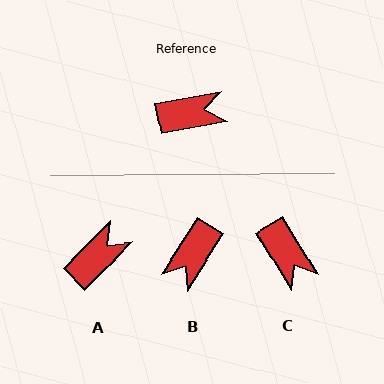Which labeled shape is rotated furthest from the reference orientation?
B, about 133 degrees away.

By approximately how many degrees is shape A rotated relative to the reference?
Approximately 34 degrees counter-clockwise.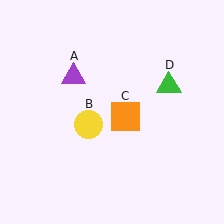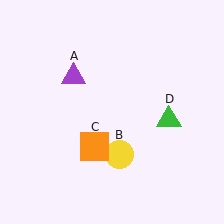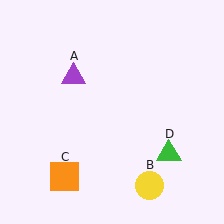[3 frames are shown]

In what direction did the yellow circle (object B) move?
The yellow circle (object B) moved down and to the right.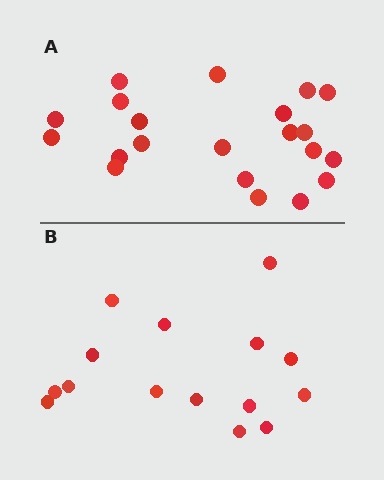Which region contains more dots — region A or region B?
Region A (the top region) has more dots.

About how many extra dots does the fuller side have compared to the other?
Region A has about 6 more dots than region B.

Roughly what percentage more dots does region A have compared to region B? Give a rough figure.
About 40% more.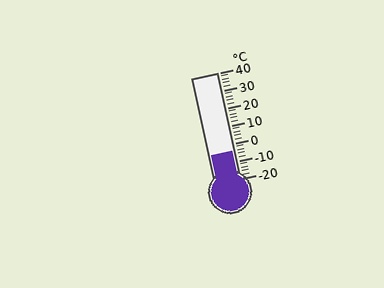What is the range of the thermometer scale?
The thermometer scale ranges from -20°C to 40°C.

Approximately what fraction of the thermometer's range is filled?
The thermometer is filled to approximately 25% of its range.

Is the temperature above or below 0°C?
The temperature is below 0°C.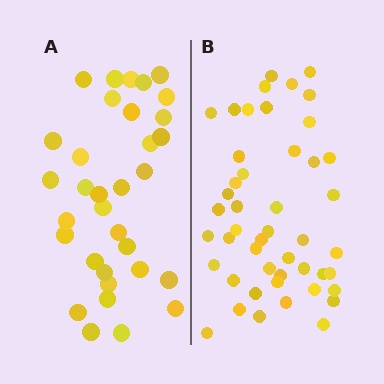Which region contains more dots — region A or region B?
Region B (the right region) has more dots.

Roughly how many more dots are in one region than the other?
Region B has approximately 15 more dots than region A.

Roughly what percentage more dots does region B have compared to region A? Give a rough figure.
About 40% more.